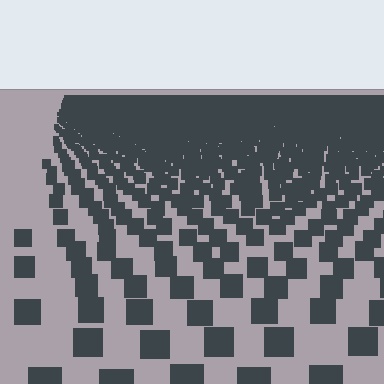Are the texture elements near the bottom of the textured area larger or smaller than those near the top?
Larger. Near the bottom, elements are closer to the viewer and appear at a bigger on-screen size.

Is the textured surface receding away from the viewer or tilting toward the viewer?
The surface is receding away from the viewer. Texture elements get smaller and denser toward the top.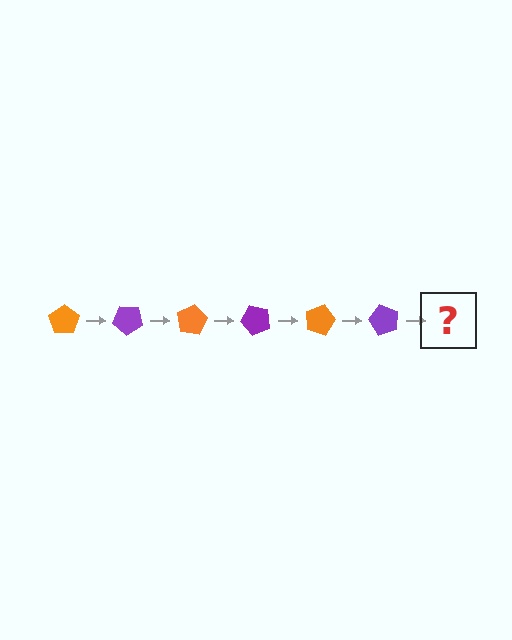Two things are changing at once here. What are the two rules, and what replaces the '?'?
The two rules are that it rotates 40 degrees each step and the color cycles through orange and purple. The '?' should be an orange pentagon, rotated 240 degrees from the start.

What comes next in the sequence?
The next element should be an orange pentagon, rotated 240 degrees from the start.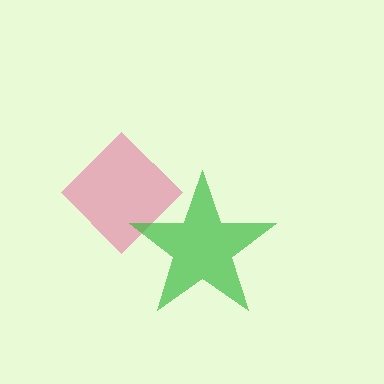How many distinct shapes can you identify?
There are 2 distinct shapes: a pink diamond, a green star.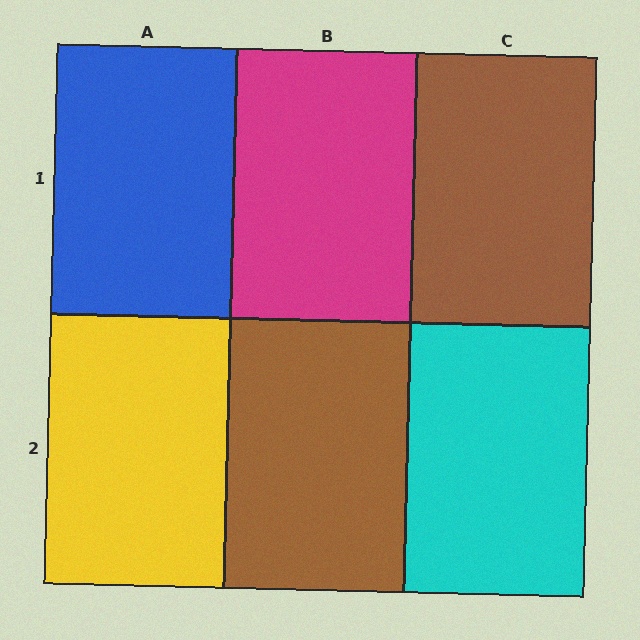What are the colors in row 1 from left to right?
Blue, magenta, brown.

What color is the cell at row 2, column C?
Cyan.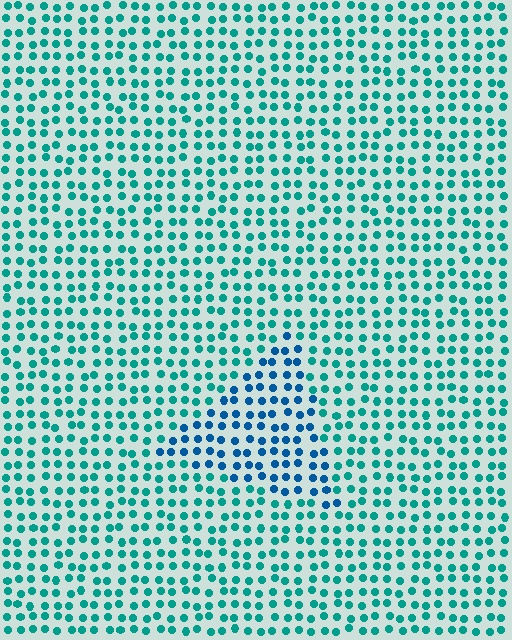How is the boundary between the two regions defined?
The boundary is defined purely by a slight shift in hue (about 34 degrees). Spacing, size, and orientation are identical on both sides.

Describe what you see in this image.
The image is filled with small teal elements in a uniform arrangement. A triangle-shaped region is visible where the elements are tinted to a slightly different hue, forming a subtle color boundary.